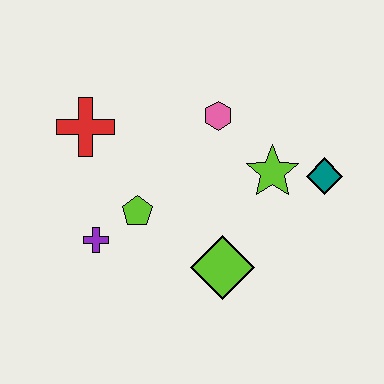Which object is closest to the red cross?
The lime pentagon is closest to the red cross.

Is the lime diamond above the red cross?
No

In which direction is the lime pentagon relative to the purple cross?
The lime pentagon is to the right of the purple cross.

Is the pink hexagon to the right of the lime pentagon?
Yes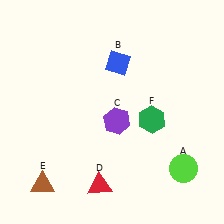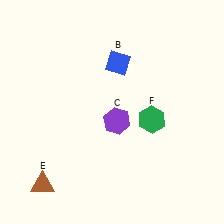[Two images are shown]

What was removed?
The lime circle (A), the red triangle (D) were removed in Image 2.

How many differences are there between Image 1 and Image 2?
There are 2 differences between the two images.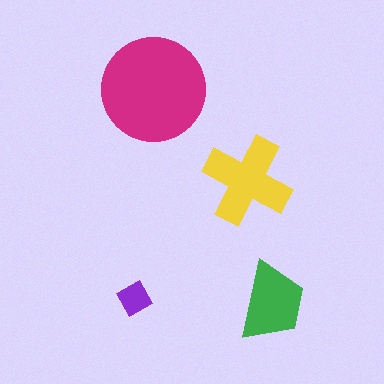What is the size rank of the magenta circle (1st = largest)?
1st.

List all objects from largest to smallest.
The magenta circle, the yellow cross, the green trapezoid, the purple diamond.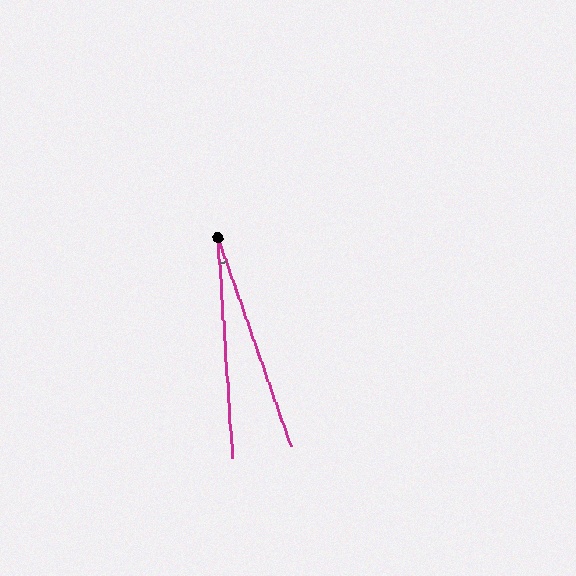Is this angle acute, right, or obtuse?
It is acute.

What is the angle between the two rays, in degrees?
Approximately 16 degrees.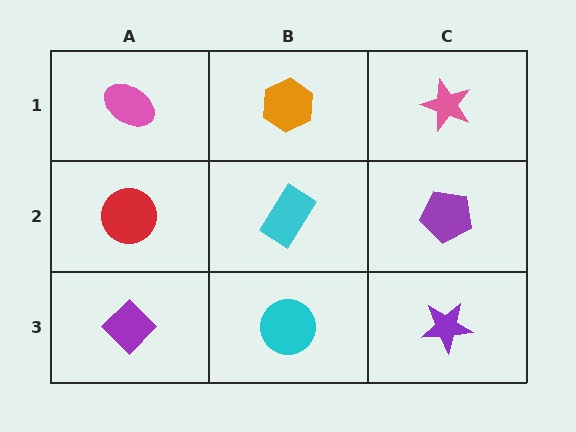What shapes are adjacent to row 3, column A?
A red circle (row 2, column A), a cyan circle (row 3, column B).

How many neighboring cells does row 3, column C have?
2.